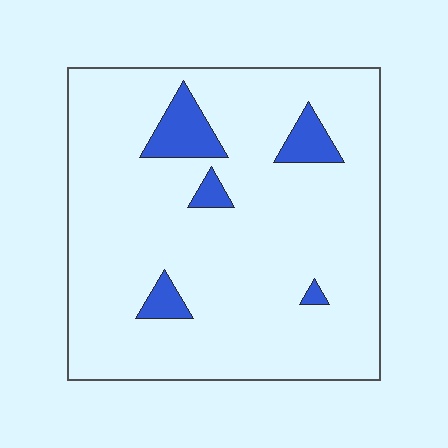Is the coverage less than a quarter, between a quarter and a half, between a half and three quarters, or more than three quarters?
Less than a quarter.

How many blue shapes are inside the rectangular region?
5.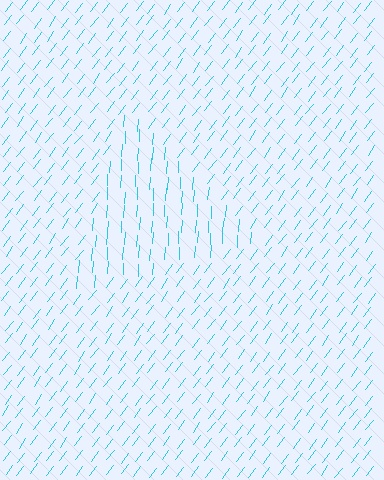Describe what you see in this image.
The image is filled with small cyan line segments. A triangle region in the image has lines oriented differently from the surrounding lines, creating a visible texture boundary.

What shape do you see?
I see a triangle.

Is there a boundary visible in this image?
Yes, there is a texture boundary formed by a change in line orientation.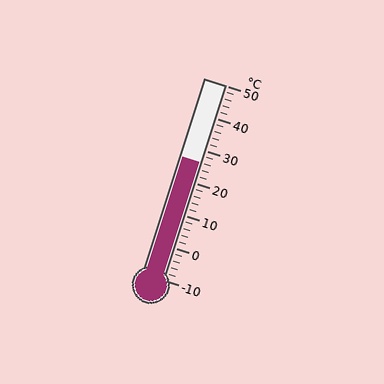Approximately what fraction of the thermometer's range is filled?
The thermometer is filled to approximately 60% of its range.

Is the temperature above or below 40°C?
The temperature is below 40°C.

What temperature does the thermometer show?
The thermometer shows approximately 26°C.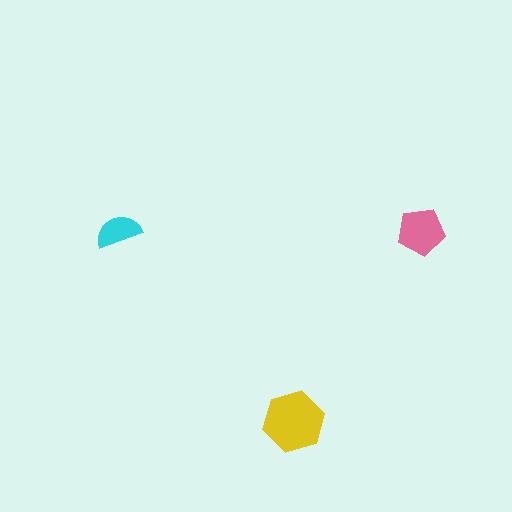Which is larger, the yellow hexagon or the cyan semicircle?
The yellow hexagon.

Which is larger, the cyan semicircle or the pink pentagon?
The pink pentagon.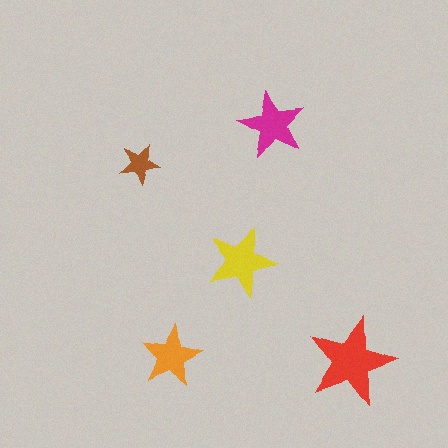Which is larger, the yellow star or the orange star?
The yellow one.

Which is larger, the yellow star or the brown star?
The yellow one.